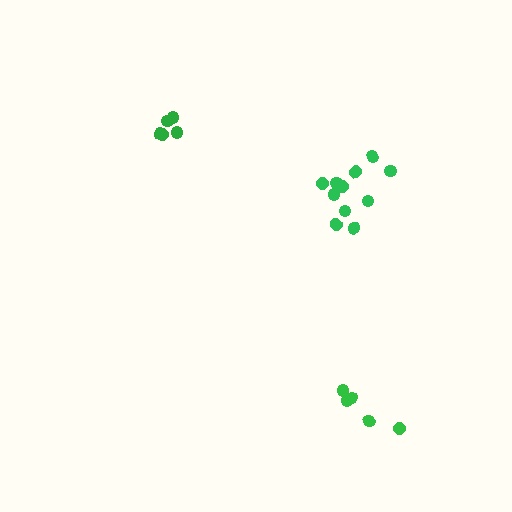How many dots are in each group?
Group 1: 5 dots, Group 2: 11 dots, Group 3: 5 dots (21 total).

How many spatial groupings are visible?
There are 3 spatial groupings.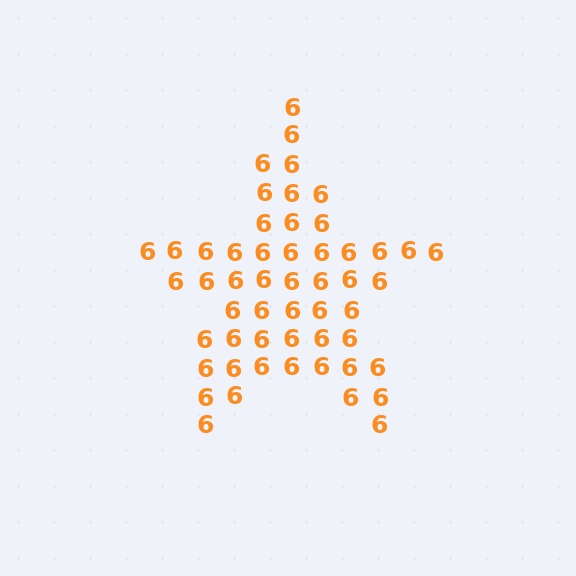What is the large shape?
The large shape is a star.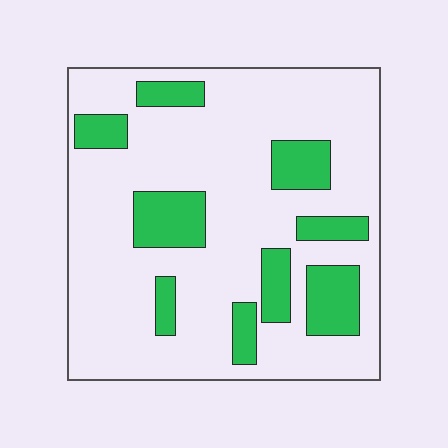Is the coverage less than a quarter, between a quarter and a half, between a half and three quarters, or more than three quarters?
Less than a quarter.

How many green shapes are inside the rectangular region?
9.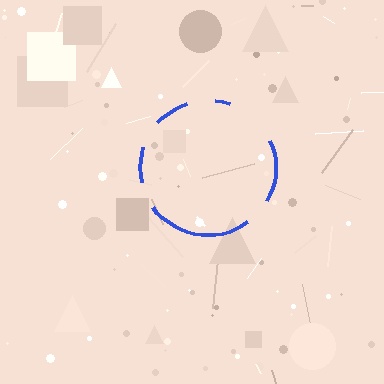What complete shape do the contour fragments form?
The contour fragments form a circle.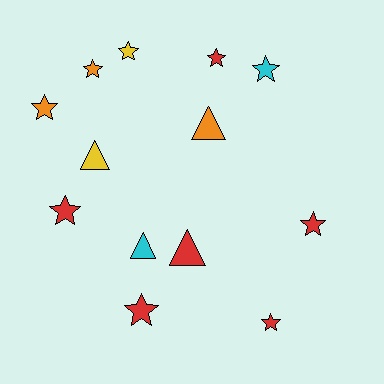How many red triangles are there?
There is 1 red triangle.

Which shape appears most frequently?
Star, with 9 objects.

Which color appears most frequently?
Red, with 6 objects.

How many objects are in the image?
There are 13 objects.